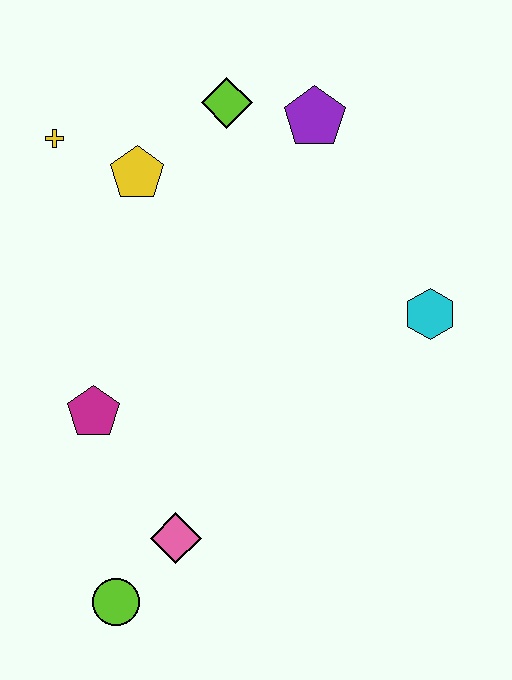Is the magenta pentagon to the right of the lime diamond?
No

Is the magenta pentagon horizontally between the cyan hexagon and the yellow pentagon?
No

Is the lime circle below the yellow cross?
Yes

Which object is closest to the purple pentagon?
The lime diamond is closest to the purple pentagon.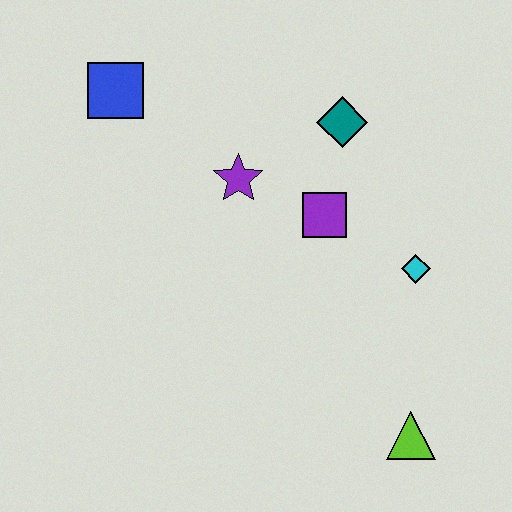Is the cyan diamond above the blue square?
No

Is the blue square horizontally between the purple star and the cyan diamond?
No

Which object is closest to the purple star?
The purple square is closest to the purple star.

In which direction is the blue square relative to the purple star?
The blue square is to the left of the purple star.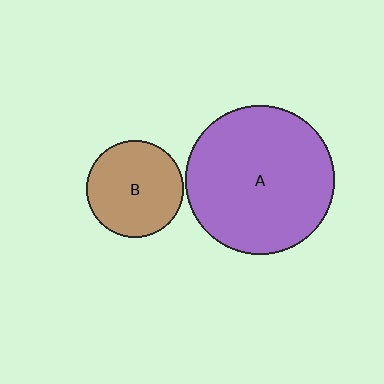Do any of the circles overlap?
No, none of the circles overlap.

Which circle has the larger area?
Circle A (purple).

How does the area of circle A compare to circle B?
Approximately 2.3 times.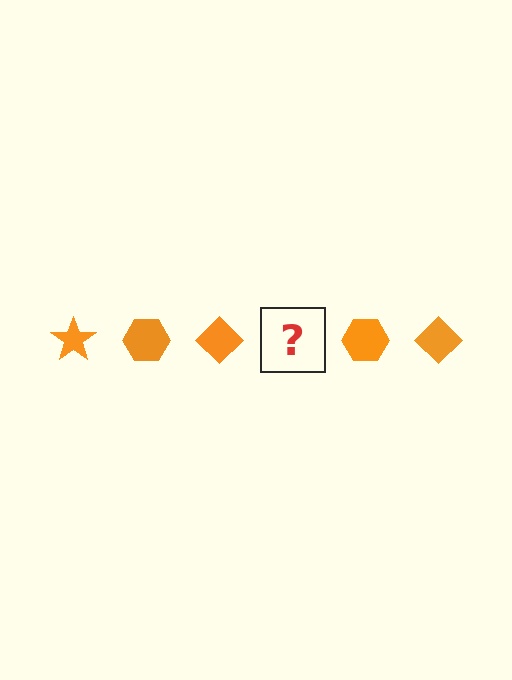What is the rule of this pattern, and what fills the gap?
The rule is that the pattern cycles through star, hexagon, diamond shapes in orange. The gap should be filled with an orange star.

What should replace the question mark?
The question mark should be replaced with an orange star.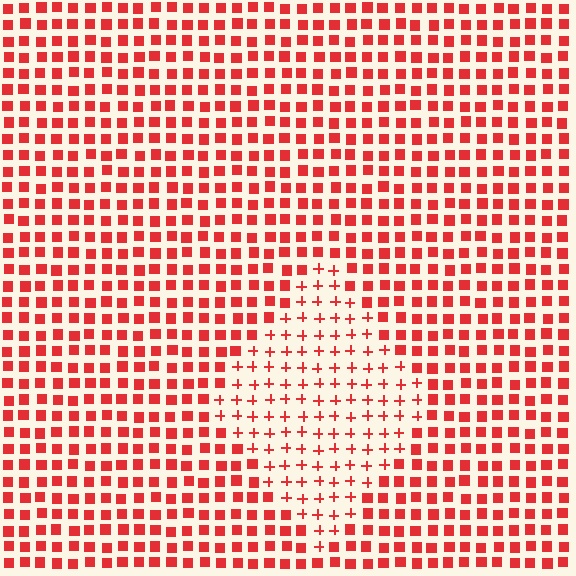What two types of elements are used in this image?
The image uses plus signs inside the diamond region and squares outside it.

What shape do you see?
I see a diamond.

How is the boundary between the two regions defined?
The boundary is defined by a change in element shape: plus signs inside vs. squares outside. All elements share the same color and spacing.